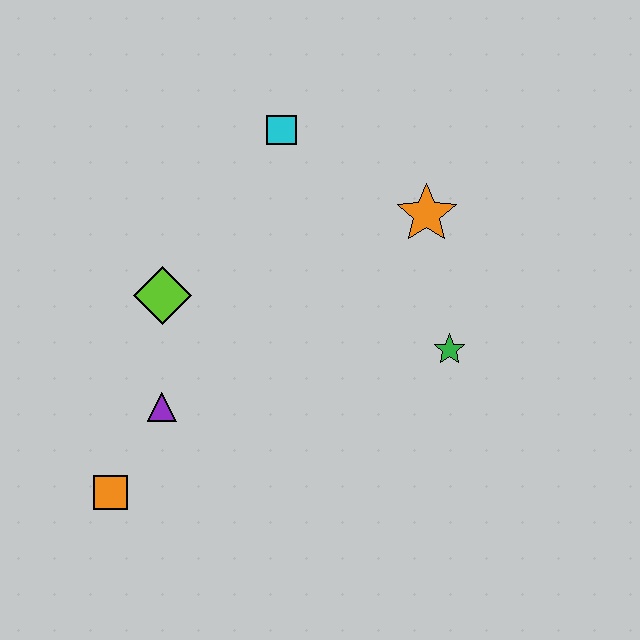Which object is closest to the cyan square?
The orange star is closest to the cyan square.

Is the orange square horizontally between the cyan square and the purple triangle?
No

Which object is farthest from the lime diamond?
The green star is farthest from the lime diamond.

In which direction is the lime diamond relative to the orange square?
The lime diamond is above the orange square.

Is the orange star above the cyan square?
No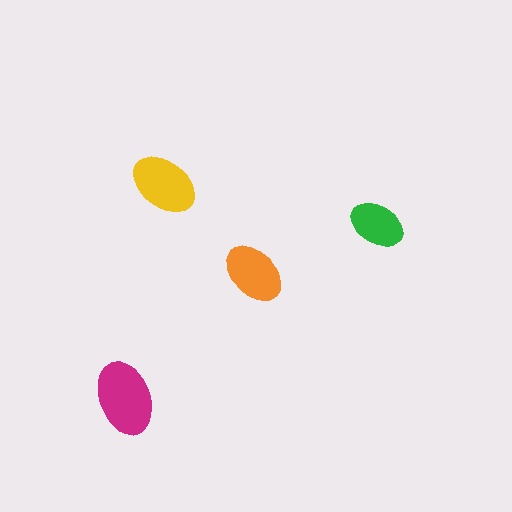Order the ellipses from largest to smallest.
the magenta one, the yellow one, the orange one, the green one.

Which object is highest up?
The yellow ellipse is topmost.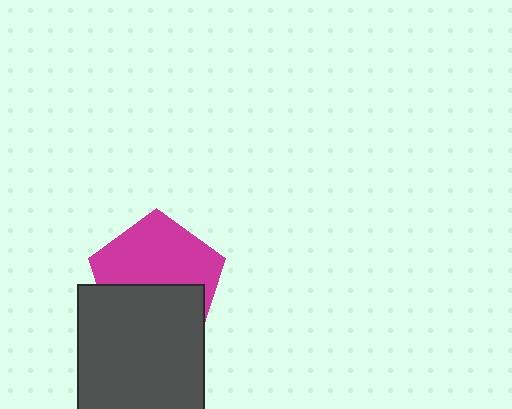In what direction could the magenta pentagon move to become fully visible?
The magenta pentagon could move up. That would shift it out from behind the dark gray square entirely.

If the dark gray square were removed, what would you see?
You would see the complete magenta pentagon.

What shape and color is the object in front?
The object in front is a dark gray square.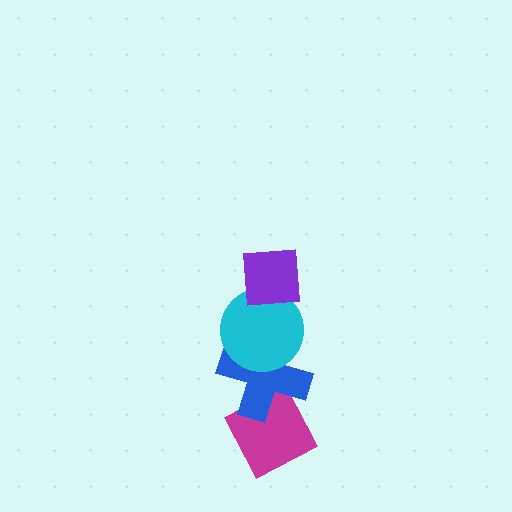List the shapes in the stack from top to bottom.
From top to bottom: the purple square, the cyan circle, the blue cross, the magenta diamond.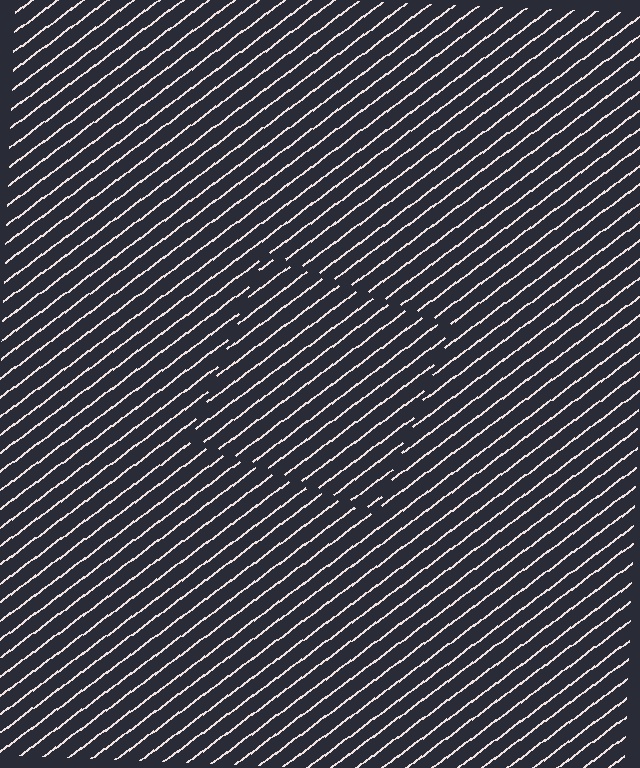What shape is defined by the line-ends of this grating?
An illusory square. The interior of the shape contains the same grating, shifted by half a period — the contour is defined by the phase discontinuity where line-ends from the inner and outer gratings abut.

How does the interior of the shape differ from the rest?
The interior of the shape contains the same grating, shifted by half a period — the contour is defined by the phase discontinuity where line-ends from the inner and outer gratings abut.